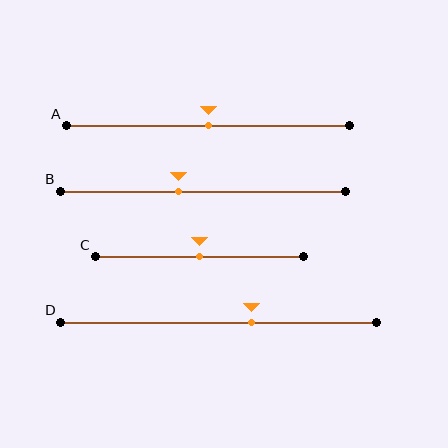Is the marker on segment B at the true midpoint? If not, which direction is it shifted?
No, the marker on segment B is shifted to the left by about 9% of the segment length.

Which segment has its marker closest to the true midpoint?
Segment A has its marker closest to the true midpoint.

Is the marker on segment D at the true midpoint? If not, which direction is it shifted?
No, the marker on segment D is shifted to the right by about 11% of the segment length.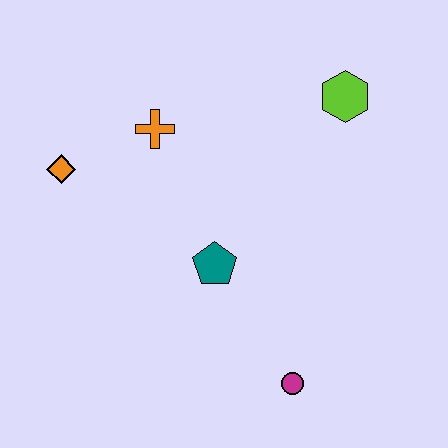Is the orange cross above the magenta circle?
Yes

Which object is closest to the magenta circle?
The teal pentagon is closest to the magenta circle.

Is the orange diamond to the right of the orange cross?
No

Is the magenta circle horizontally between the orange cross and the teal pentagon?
No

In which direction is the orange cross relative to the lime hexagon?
The orange cross is to the left of the lime hexagon.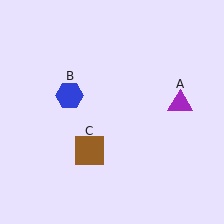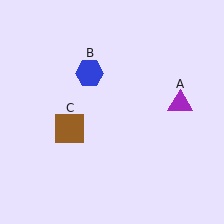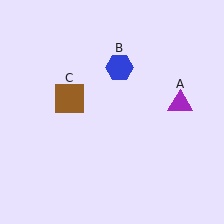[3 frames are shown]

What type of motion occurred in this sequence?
The blue hexagon (object B), brown square (object C) rotated clockwise around the center of the scene.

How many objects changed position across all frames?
2 objects changed position: blue hexagon (object B), brown square (object C).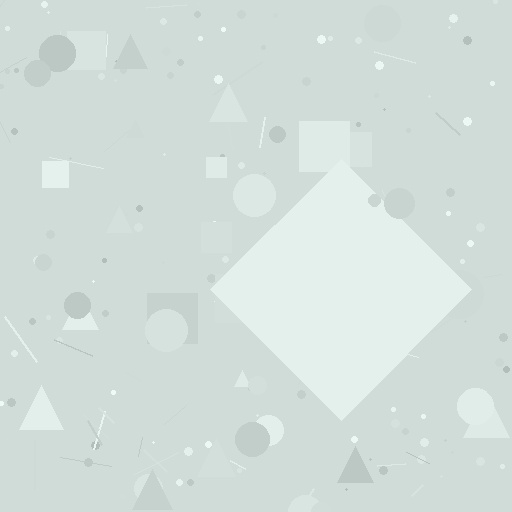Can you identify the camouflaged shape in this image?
The camouflaged shape is a diamond.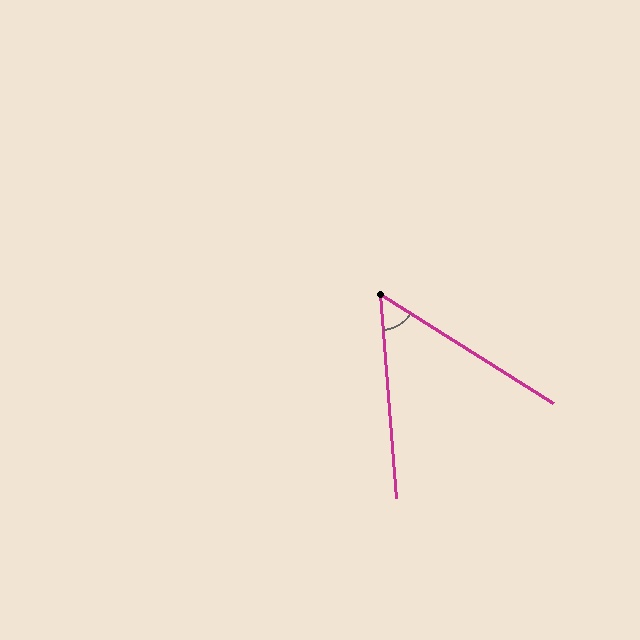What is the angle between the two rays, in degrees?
Approximately 53 degrees.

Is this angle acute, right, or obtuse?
It is acute.